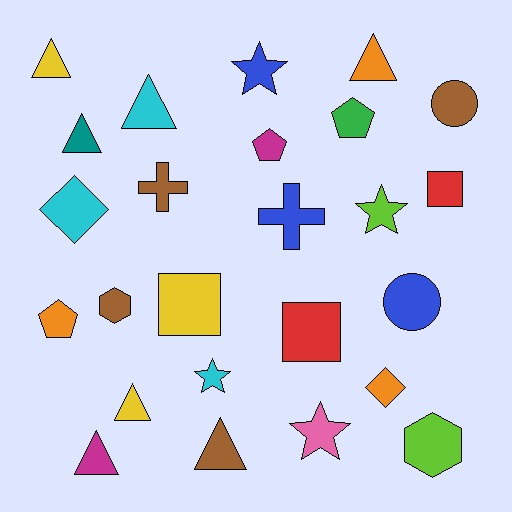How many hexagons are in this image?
There are 2 hexagons.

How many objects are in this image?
There are 25 objects.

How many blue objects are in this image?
There are 3 blue objects.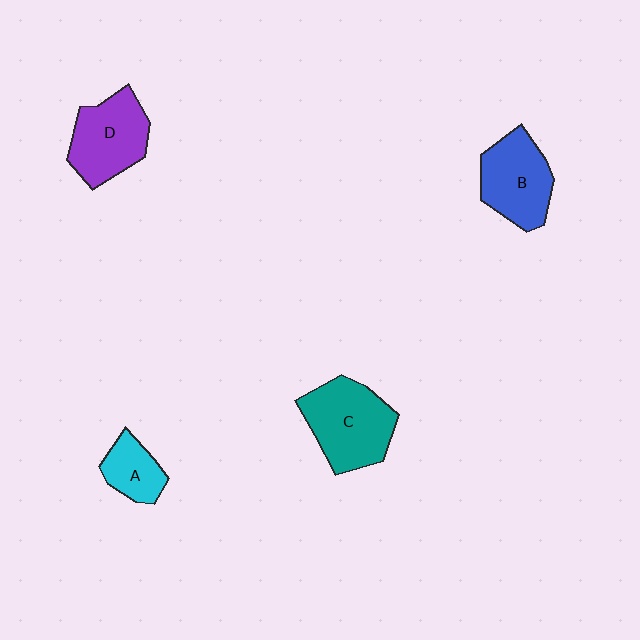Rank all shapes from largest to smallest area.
From largest to smallest: C (teal), D (purple), B (blue), A (cyan).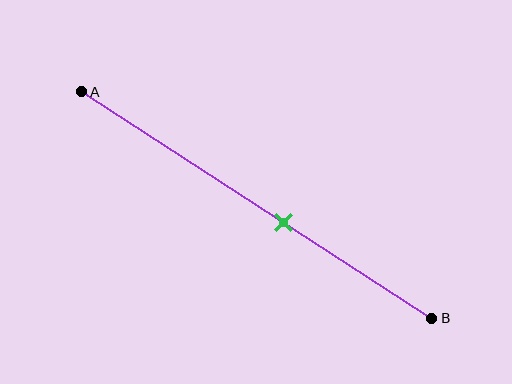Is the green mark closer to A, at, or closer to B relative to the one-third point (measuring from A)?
The green mark is closer to point B than the one-third point of segment AB.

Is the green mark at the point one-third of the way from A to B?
No, the mark is at about 60% from A, not at the 33% one-third point.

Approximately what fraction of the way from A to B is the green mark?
The green mark is approximately 60% of the way from A to B.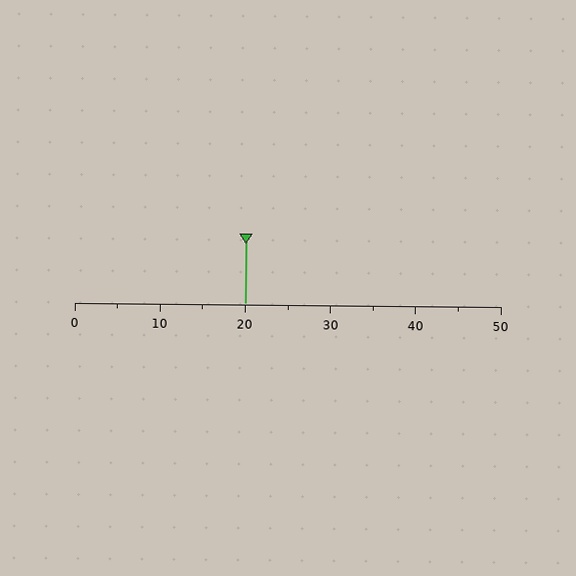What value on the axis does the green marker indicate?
The marker indicates approximately 20.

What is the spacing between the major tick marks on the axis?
The major ticks are spaced 10 apart.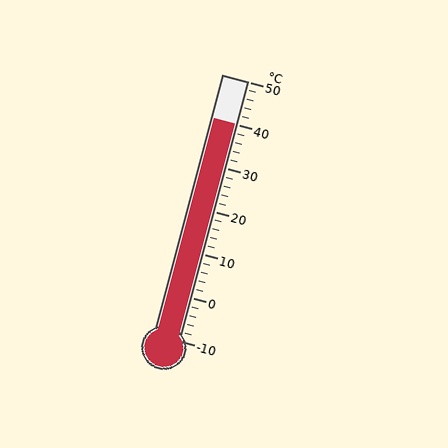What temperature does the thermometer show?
The thermometer shows approximately 40°C.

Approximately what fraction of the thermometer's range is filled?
The thermometer is filled to approximately 85% of its range.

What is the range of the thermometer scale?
The thermometer scale ranges from -10°C to 50°C.